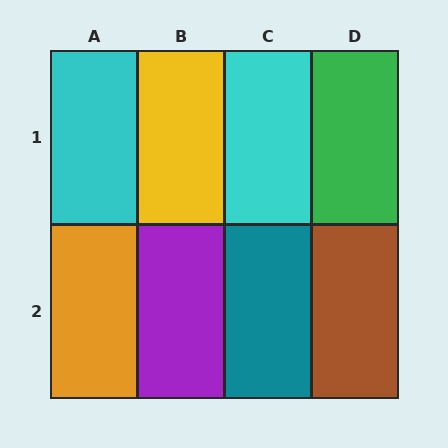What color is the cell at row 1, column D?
Green.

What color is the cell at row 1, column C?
Cyan.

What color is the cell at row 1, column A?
Cyan.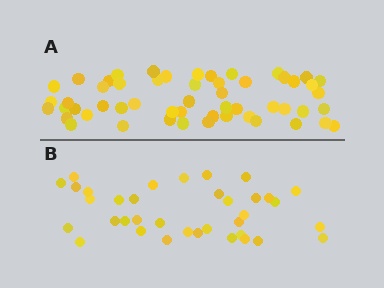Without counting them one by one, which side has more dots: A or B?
Region A (the top region) has more dots.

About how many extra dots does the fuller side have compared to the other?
Region A has approximately 20 more dots than region B.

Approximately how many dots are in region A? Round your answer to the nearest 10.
About 50 dots. (The exact count is 54, which rounds to 50.)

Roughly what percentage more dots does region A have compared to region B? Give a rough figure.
About 50% more.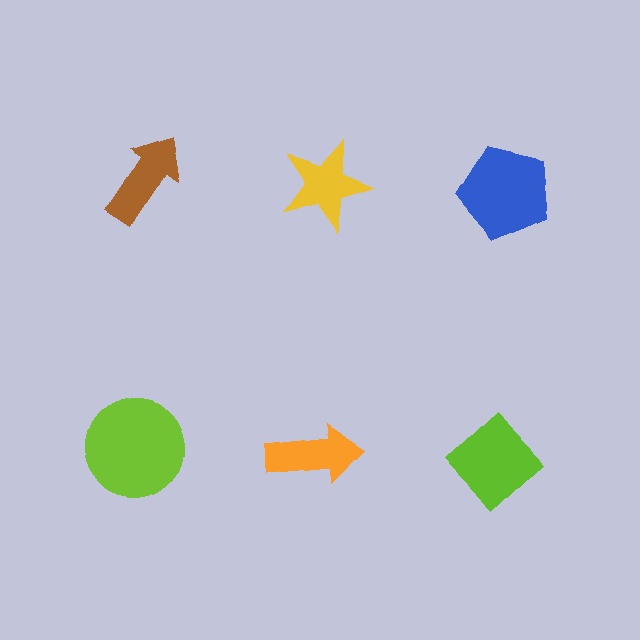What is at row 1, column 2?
A yellow star.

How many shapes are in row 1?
3 shapes.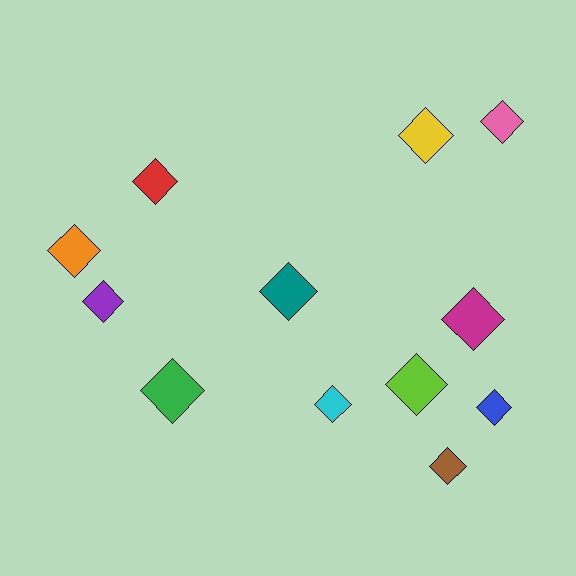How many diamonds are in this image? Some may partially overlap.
There are 12 diamonds.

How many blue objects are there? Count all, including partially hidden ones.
There is 1 blue object.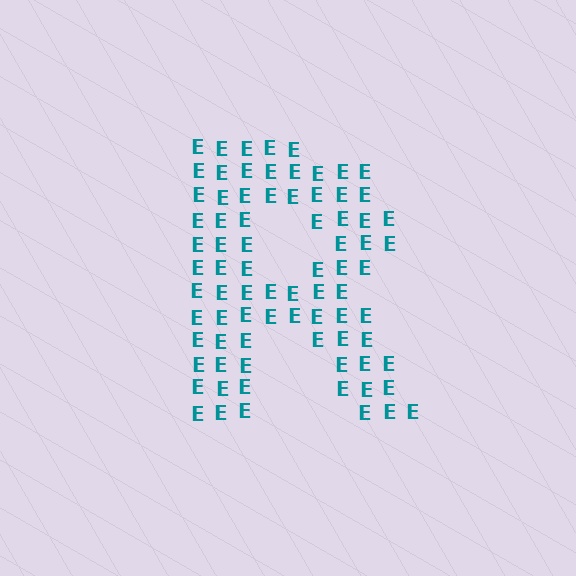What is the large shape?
The large shape is the letter R.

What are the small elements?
The small elements are letter E's.